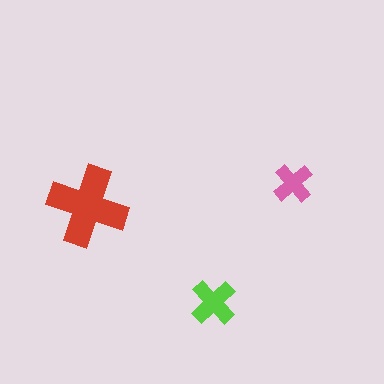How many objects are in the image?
There are 3 objects in the image.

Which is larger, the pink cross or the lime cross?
The lime one.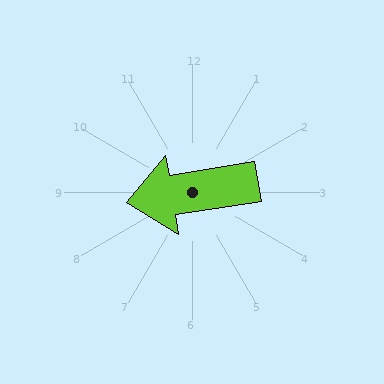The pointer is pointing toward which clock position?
Roughly 9 o'clock.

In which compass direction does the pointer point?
West.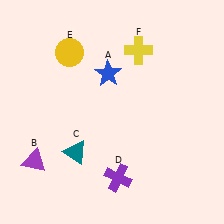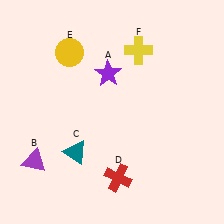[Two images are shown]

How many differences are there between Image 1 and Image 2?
There are 2 differences between the two images.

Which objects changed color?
A changed from blue to purple. D changed from purple to red.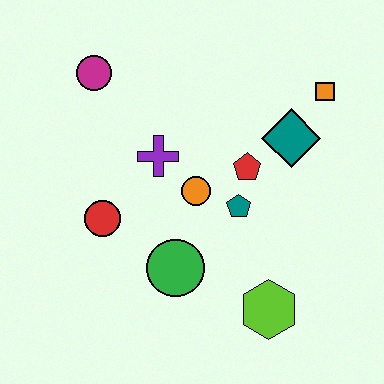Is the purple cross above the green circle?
Yes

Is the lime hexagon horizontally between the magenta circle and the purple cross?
No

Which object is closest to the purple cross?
The orange circle is closest to the purple cross.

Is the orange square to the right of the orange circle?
Yes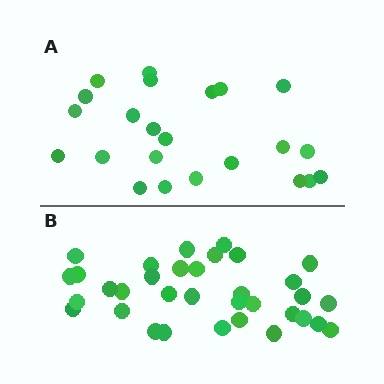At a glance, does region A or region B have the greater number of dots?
Region B (the bottom region) has more dots.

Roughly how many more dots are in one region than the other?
Region B has roughly 12 or so more dots than region A.